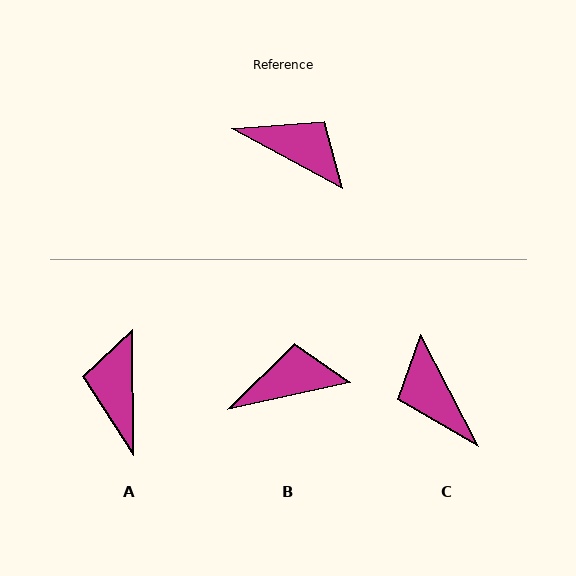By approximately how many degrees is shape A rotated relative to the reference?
Approximately 119 degrees counter-clockwise.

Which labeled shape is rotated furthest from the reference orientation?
C, about 146 degrees away.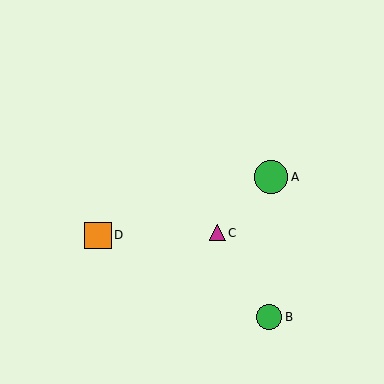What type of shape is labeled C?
Shape C is a magenta triangle.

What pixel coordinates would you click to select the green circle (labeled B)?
Click at (269, 317) to select the green circle B.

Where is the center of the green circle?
The center of the green circle is at (269, 317).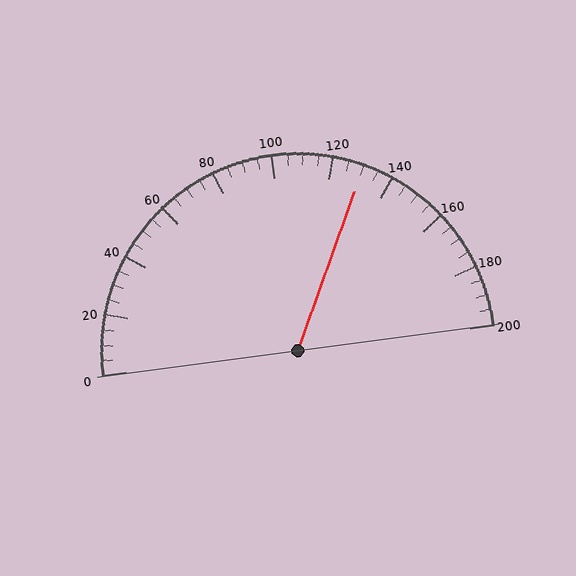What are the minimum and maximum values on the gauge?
The gauge ranges from 0 to 200.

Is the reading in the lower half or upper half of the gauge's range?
The reading is in the upper half of the range (0 to 200).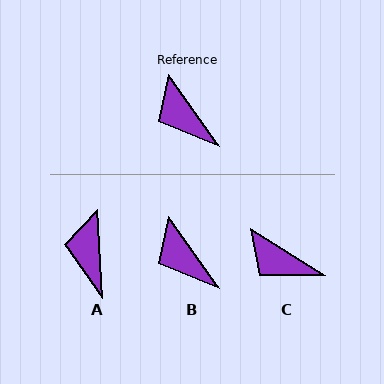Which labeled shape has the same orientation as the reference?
B.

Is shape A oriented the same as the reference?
No, it is off by about 32 degrees.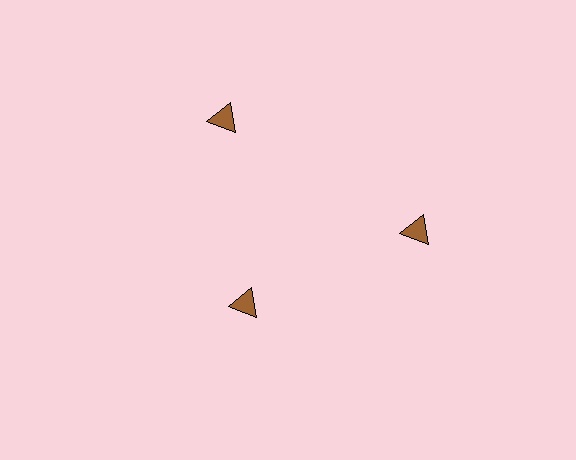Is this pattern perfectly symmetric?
No. The 3 brown triangles are arranged in a ring, but one element near the 7 o'clock position is pulled inward toward the center, breaking the 3-fold rotational symmetry.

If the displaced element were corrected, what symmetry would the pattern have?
It would have 3-fold rotational symmetry — the pattern would map onto itself every 120 degrees.